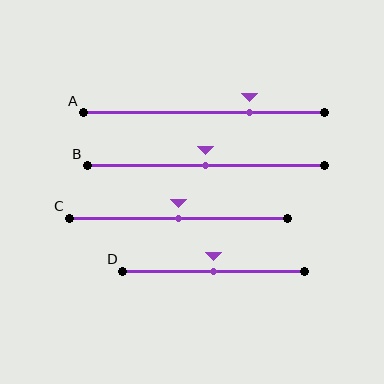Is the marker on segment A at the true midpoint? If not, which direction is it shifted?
No, the marker on segment A is shifted to the right by about 19% of the segment length.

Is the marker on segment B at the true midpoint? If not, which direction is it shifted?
Yes, the marker on segment B is at the true midpoint.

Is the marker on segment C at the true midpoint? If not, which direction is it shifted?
Yes, the marker on segment C is at the true midpoint.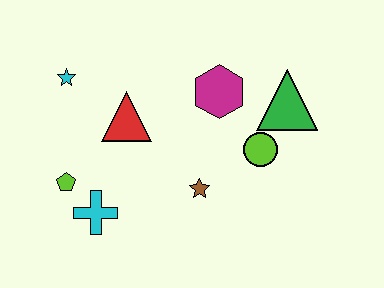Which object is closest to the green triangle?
The lime circle is closest to the green triangle.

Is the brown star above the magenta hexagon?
No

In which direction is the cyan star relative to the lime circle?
The cyan star is to the left of the lime circle.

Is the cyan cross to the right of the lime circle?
No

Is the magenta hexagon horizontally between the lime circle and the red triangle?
Yes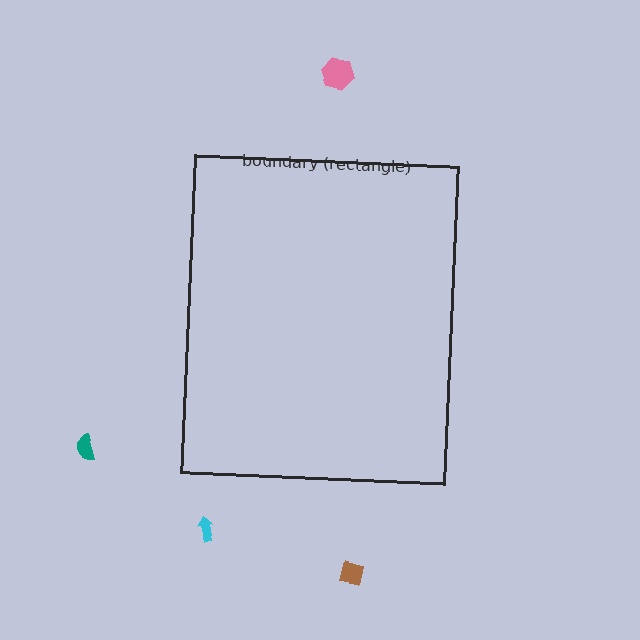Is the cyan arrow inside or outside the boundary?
Outside.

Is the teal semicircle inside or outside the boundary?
Outside.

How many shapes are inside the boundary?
0 inside, 4 outside.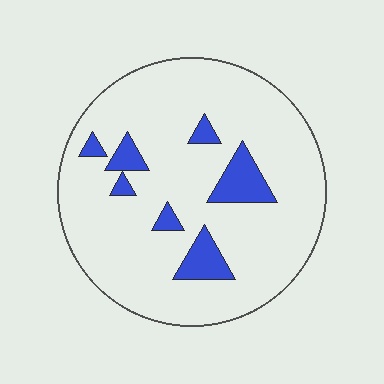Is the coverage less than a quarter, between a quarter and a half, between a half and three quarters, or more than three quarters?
Less than a quarter.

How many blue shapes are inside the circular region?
7.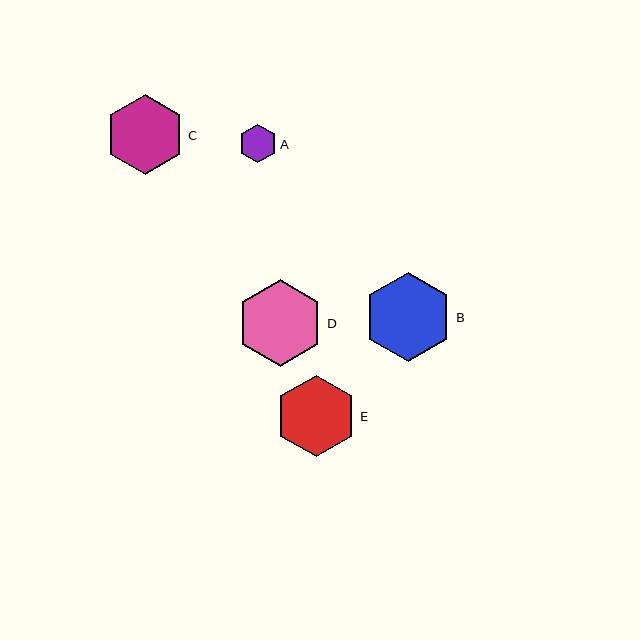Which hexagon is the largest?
Hexagon B is the largest with a size of approximately 89 pixels.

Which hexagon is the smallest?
Hexagon A is the smallest with a size of approximately 39 pixels.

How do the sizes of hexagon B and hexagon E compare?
Hexagon B and hexagon E are approximately the same size.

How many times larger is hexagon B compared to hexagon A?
Hexagon B is approximately 2.3 times the size of hexagon A.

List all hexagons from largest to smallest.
From largest to smallest: B, D, E, C, A.